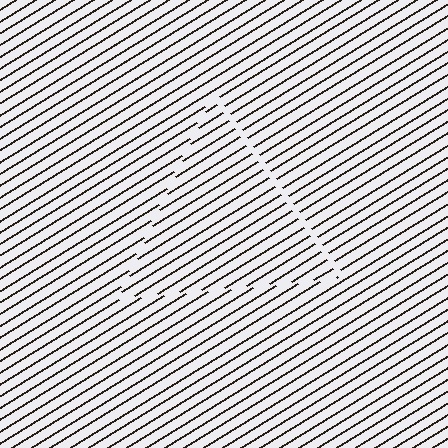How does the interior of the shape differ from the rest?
The interior of the shape contains the same grating, shifted by half a period — the contour is defined by the phase discontinuity where line-ends from the inner and outer gratings abut.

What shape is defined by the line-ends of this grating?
An illusory triangle. The interior of the shape contains the same grating, shifted by half a period — the contour is defined by the phase discontinuity where line-ends from the inner and outer gratings abut.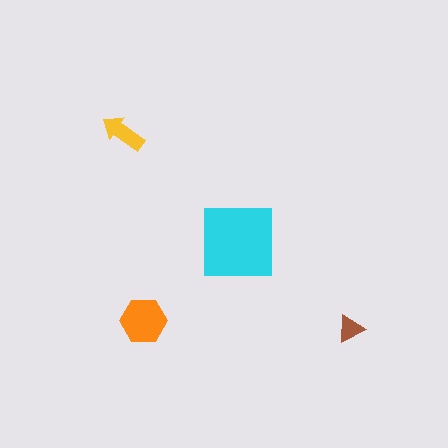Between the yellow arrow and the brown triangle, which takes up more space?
The yellow arrow.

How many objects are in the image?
There are 4 objects in the image.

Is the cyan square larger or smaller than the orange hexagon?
Larger.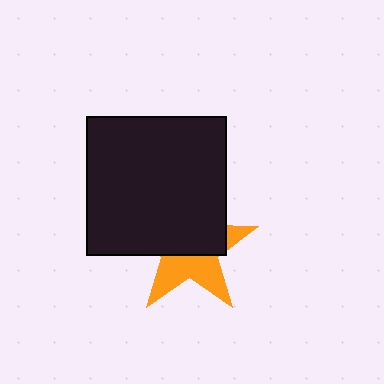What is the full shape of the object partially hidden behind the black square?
The partially hidden object is an orange star.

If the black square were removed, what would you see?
You would see the complete orange star.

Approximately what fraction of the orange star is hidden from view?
Roughly 56% of the orange star is hidden behind the black square.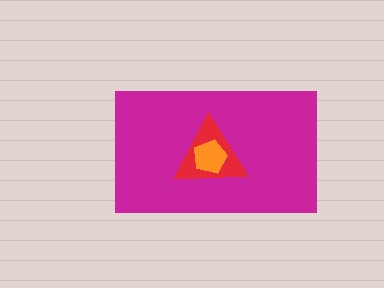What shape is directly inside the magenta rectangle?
The red triangle.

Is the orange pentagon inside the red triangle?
Yes.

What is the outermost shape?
The magenta rectangle.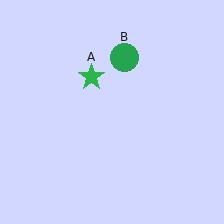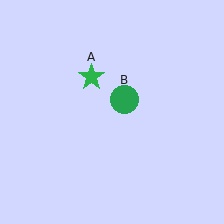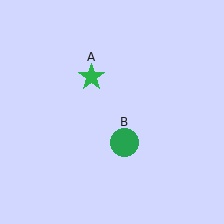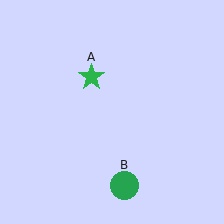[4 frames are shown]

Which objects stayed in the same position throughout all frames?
Green star (object A) remained stationary.